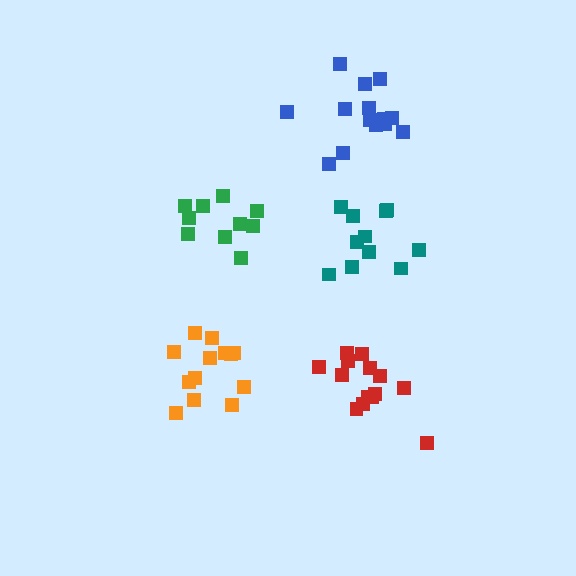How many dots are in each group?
Group 1: 10 dots, Group 2: 14 dots, Group 3: 14 dots, Group 4: 13 dots, Group 5: 11 dots (62 total).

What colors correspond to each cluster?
The clusters are colored: green, red, blue, orange, teal.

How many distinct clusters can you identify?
There are 5 distinct clusters.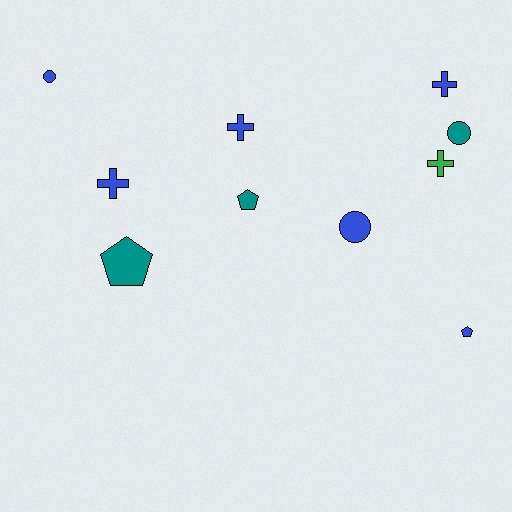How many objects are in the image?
There are 10 objects.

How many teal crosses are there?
There are no teal crosses.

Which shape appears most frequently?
Cross, with 4 objects.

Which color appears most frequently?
Blue, with 6 objects.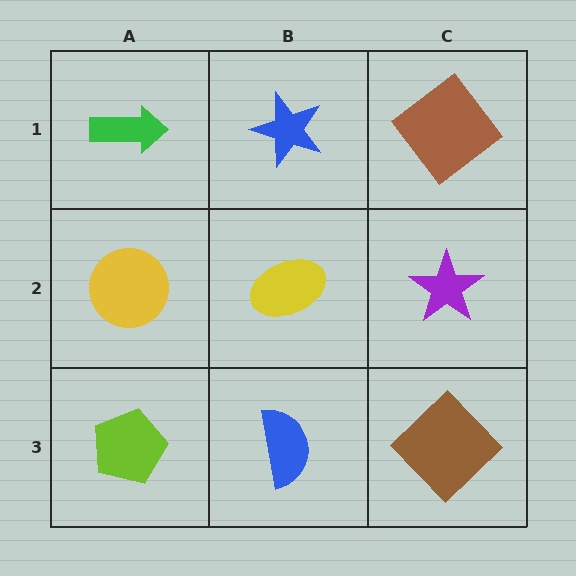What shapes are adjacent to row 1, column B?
A yellow ellipse (row 2, column B), a green arrow (row 1, column A), a brown diamond (row 1, column C).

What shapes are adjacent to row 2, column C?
A brown diamond (row 1, column C), a brown diamond (row 3, column C), a yellow ellipse (row 2, column B).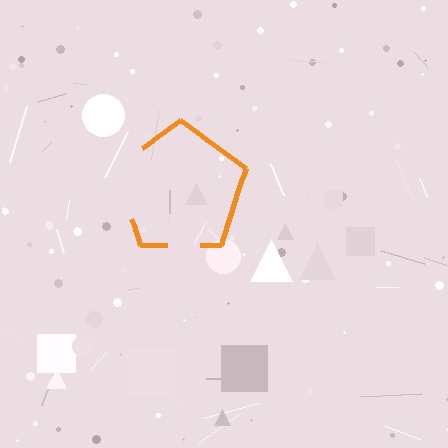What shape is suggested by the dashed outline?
The dashed outline suggests a pentagon.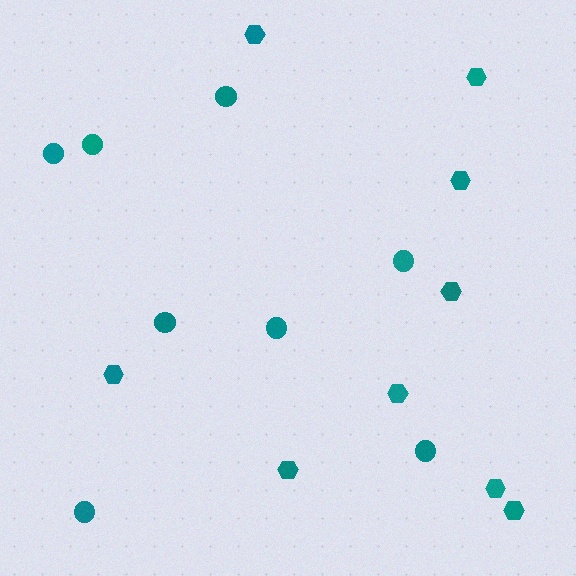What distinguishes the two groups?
There are 2 groups: one group of circles (8) and one group of hexagons (9).